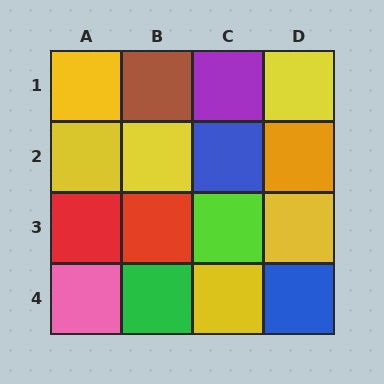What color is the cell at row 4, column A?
Pink.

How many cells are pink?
1 cell is pink.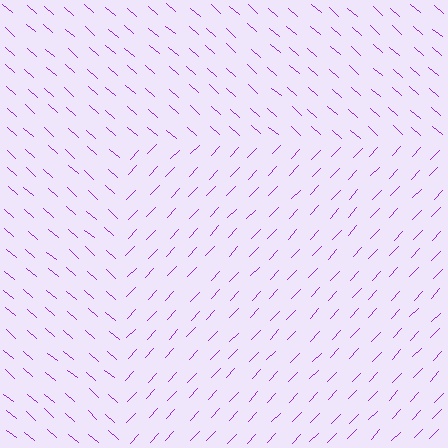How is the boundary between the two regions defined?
The boundary is defined purely by a change in line orientation (approximately 88 degrees difference). All lines are the same color and thickness.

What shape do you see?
I see a rectangle.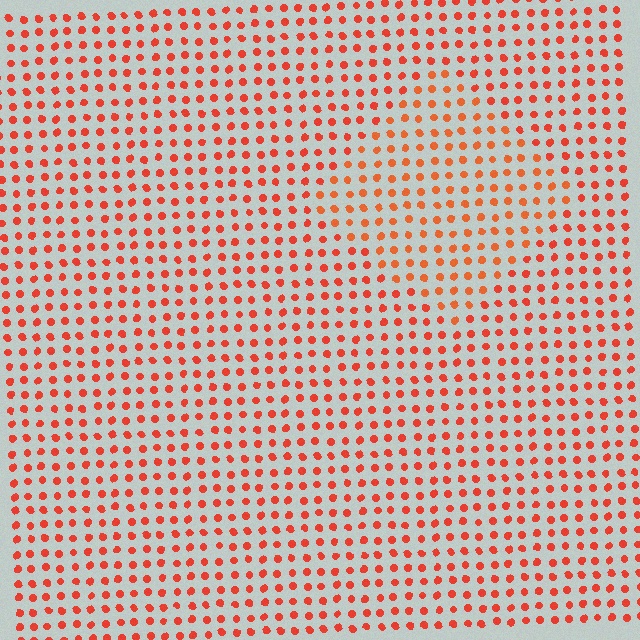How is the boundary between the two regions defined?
The boundary is defined purely by a slight shift in hue (about 13 degrees). Spacing, size, and orientation are identical on both sides.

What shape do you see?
I see a diamond.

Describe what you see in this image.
The image is filled with small red elements in a uniform arrangement. A diamond-shaped region is visible where the elements are tinted to a slightly different hue, forming a subtle color boundary.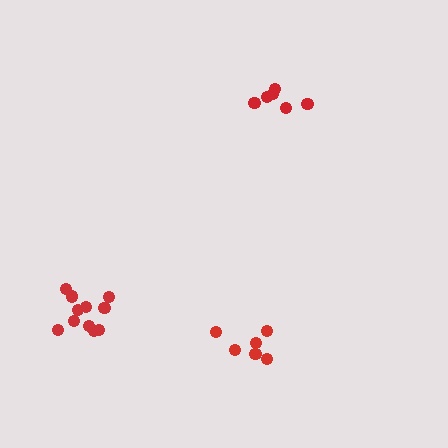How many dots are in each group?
Group 1: 6 dots, Group 2: 11 dots, Group 3: 6 dots (23 total).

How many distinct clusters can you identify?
There are 3 distinct clusters.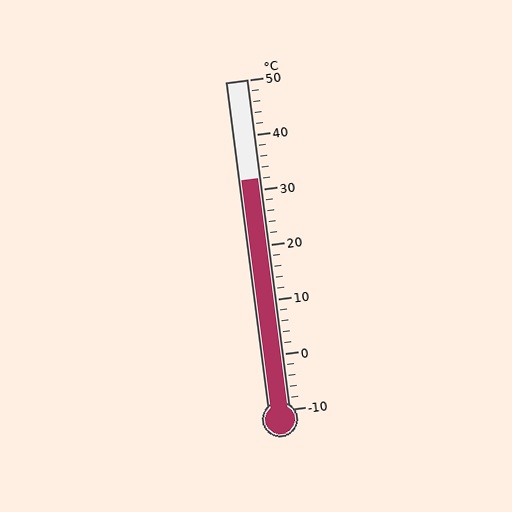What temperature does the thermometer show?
The thermometer shows approximately 32°C.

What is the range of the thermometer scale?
The thermometer scale ranges from -10°C to 50°C.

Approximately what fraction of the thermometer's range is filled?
The thermometer is filled to approximately 70% of its range.